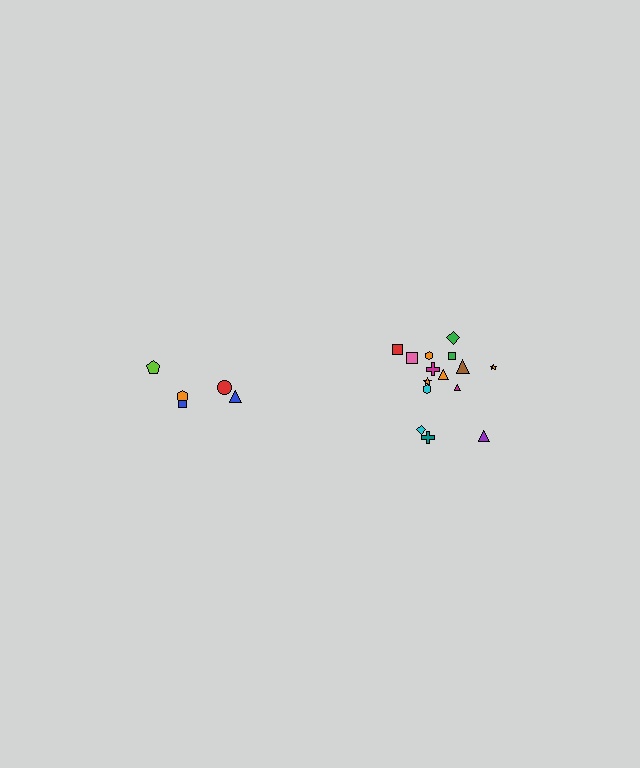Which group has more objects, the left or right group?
The right group.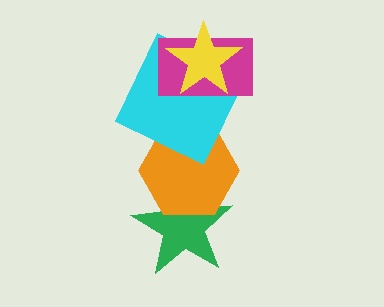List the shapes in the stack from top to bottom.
From top to bottom: the yellow star, the magenta rectangle, the cyan square, the orange hexagon, the green star.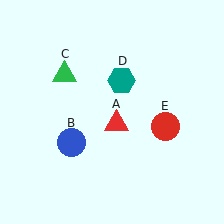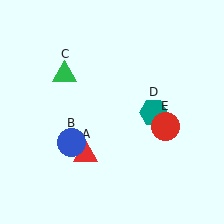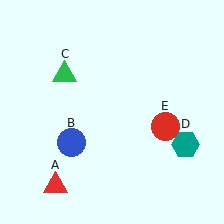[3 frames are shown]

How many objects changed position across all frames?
2 objects changed position: red triangle (object A), teal hexagon (object D).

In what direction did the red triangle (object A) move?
The red triangle (object A) moved down and to the left.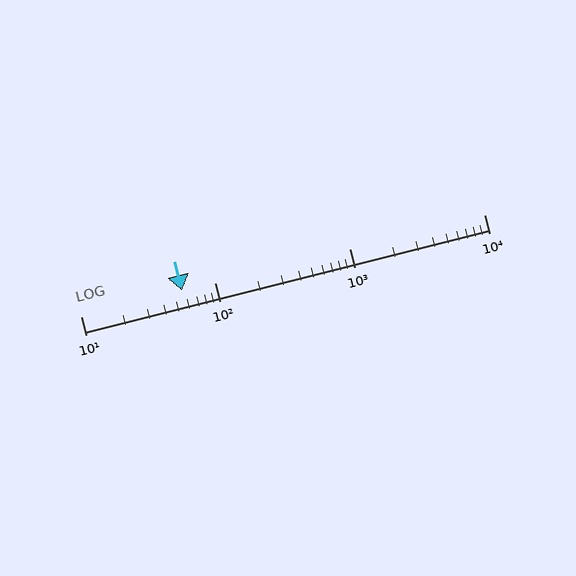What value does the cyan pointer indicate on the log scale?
The pointer indicates approximately 57.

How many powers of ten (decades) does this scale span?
The scale spans 3 decades, from 10 to 10000.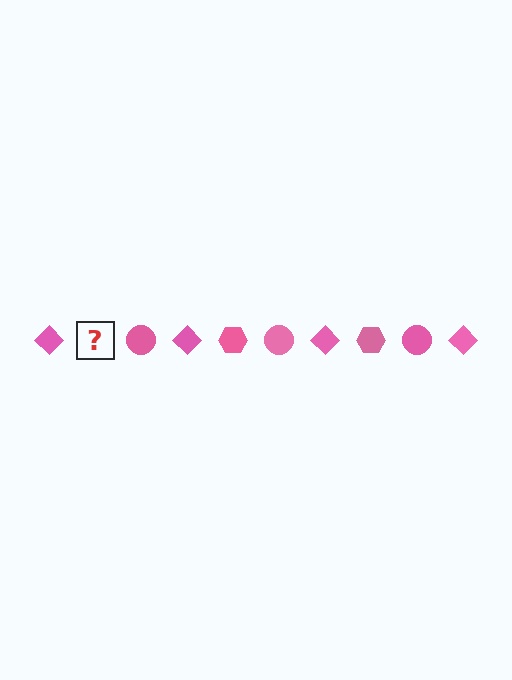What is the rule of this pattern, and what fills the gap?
The rule is that the pattern cycles through diamond, hexagon, circle shapes in pink. The gap should be filled with a pink hexagon.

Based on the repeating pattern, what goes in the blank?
The blank should be a pink hexagon.